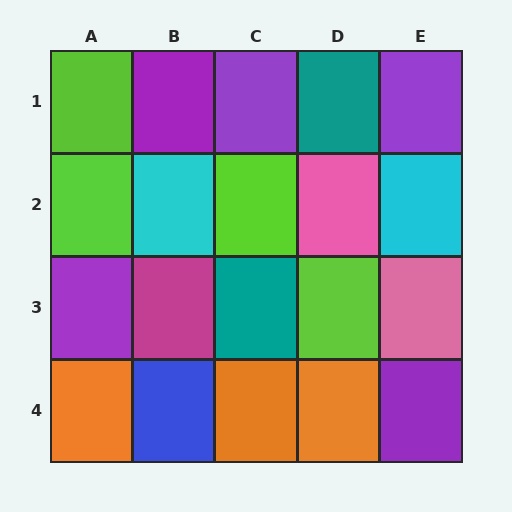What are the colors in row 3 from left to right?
Purple, magenta, teal, lime, pink.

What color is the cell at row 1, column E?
Purple.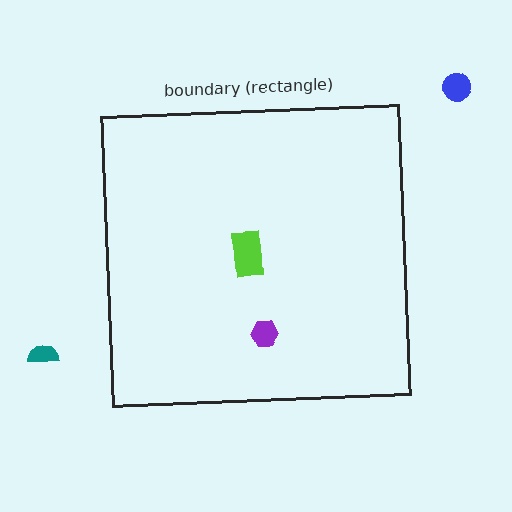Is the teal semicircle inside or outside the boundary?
Outside.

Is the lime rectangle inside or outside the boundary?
Inside.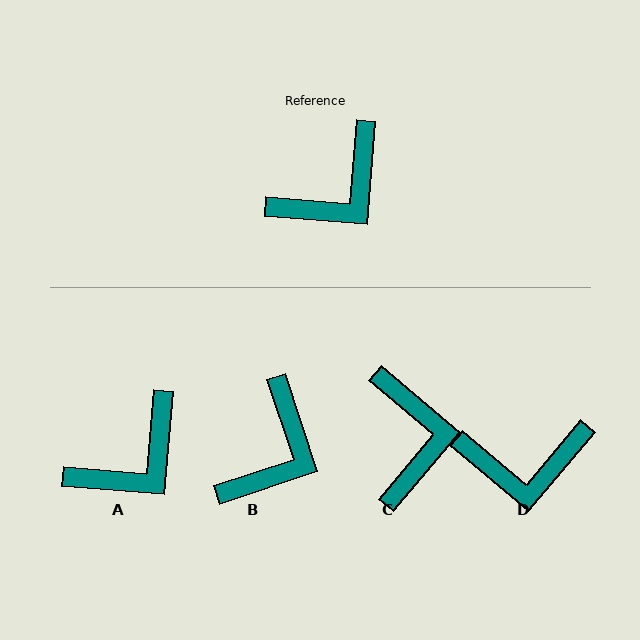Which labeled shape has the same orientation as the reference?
A.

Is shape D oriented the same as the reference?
No, it is off by about 35 degrees.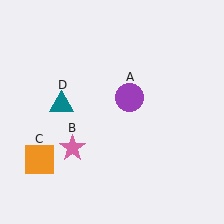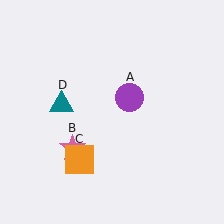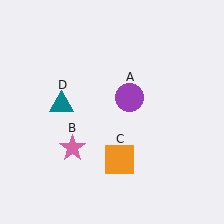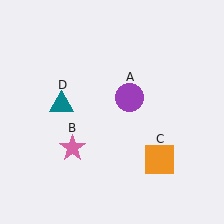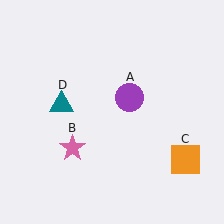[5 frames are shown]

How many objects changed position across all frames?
1 object changed position: orange square (object C).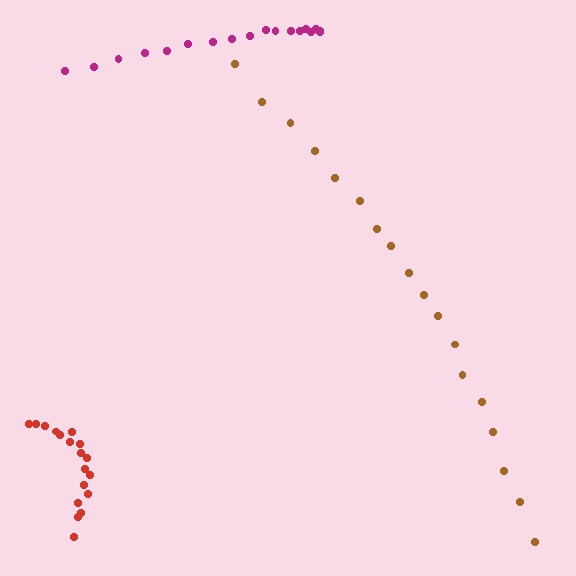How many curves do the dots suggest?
There are 3 distinct paths.